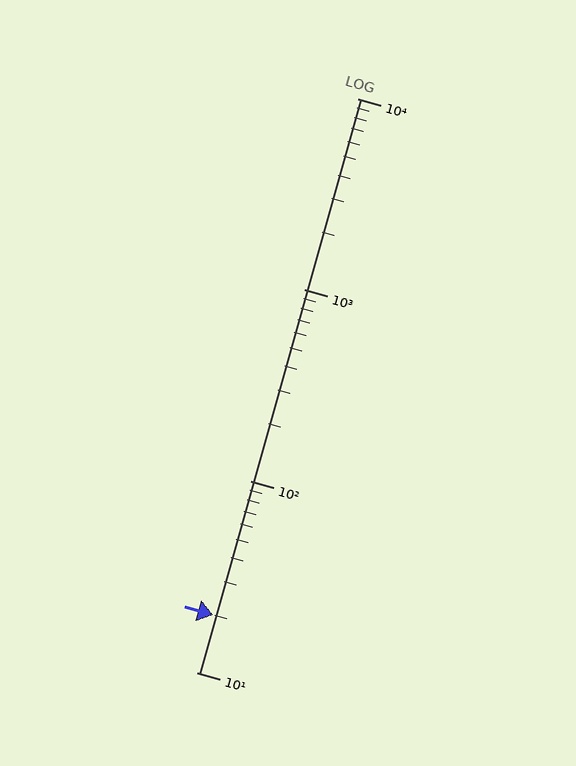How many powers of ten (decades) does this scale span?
The scale spans 3 decades, from 10 to 10000.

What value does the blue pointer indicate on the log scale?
The pointer indicates approximately 20.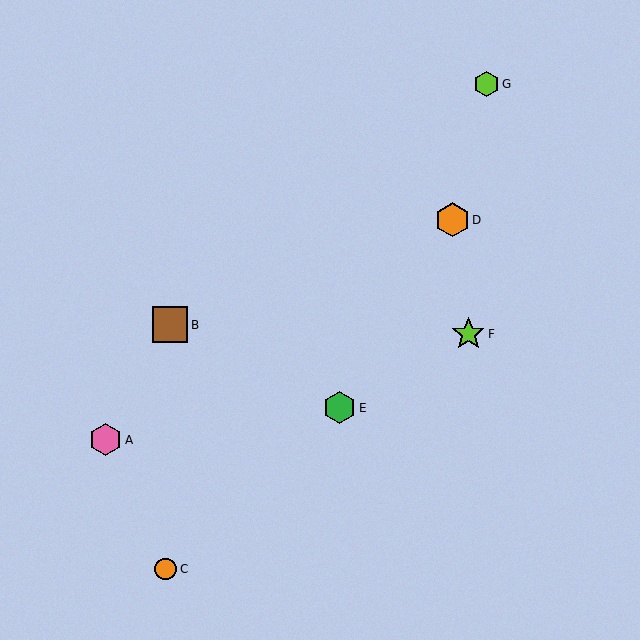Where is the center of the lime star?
The center of the lime star is at (468, 334).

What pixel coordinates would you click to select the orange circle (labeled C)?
Click at (166, 569) to select the orange circle C.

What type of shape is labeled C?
Shape C is an orange circle.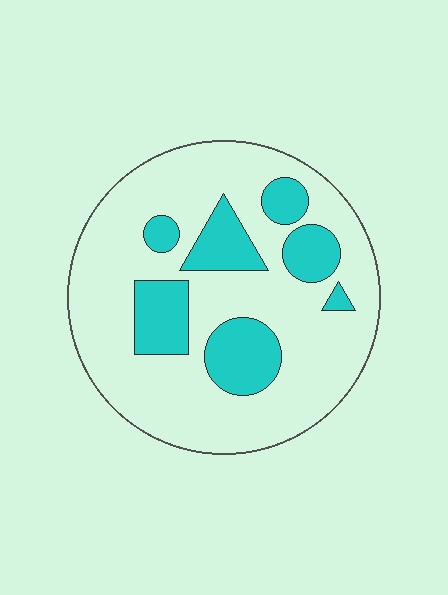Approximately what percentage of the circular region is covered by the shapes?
Approximately 25%.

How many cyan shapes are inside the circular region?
7.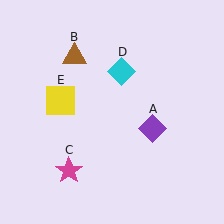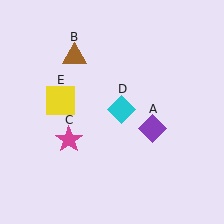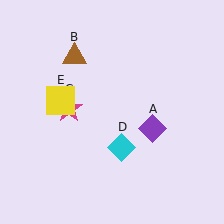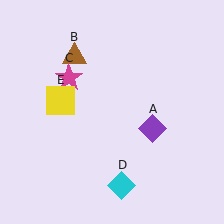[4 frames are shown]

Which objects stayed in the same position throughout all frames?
Purple diamond (object A) and brown triangle (object B) and yellow square (object E) remained stationary.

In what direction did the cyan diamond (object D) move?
The cyan diamond (object D) moved down.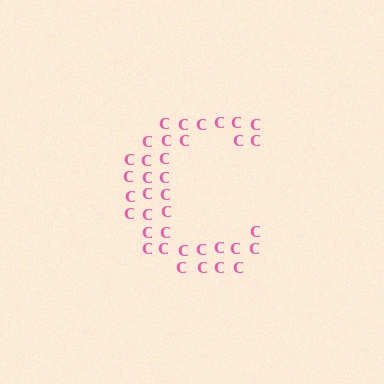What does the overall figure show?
The overall figure shows the letter C.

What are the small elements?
The small elements are letter C's.